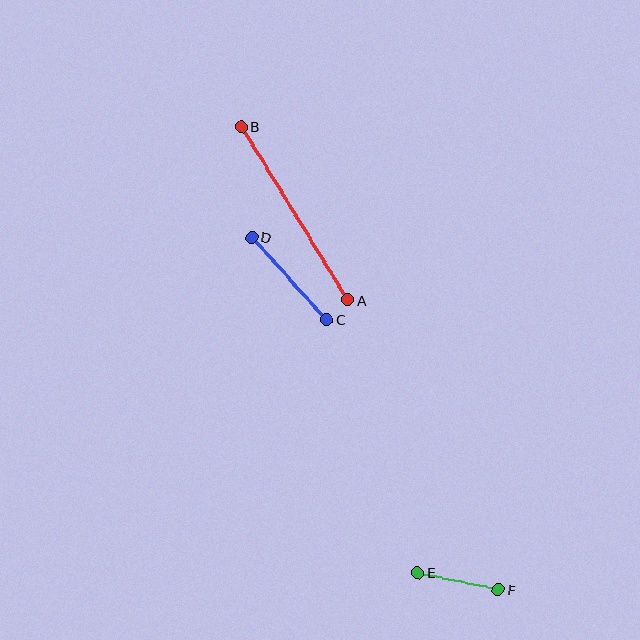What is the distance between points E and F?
The distance is approximately 82 pixels.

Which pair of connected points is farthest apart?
Points A and B are farthest apart.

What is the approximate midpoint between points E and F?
The midpoint is at approximately (458, 581) pixels.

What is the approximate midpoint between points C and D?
The midpoint is at approximately (289, 278) pixels.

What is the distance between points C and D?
The distance is approximately 111 pixels.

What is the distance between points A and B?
The distance is approximately 203 pixels.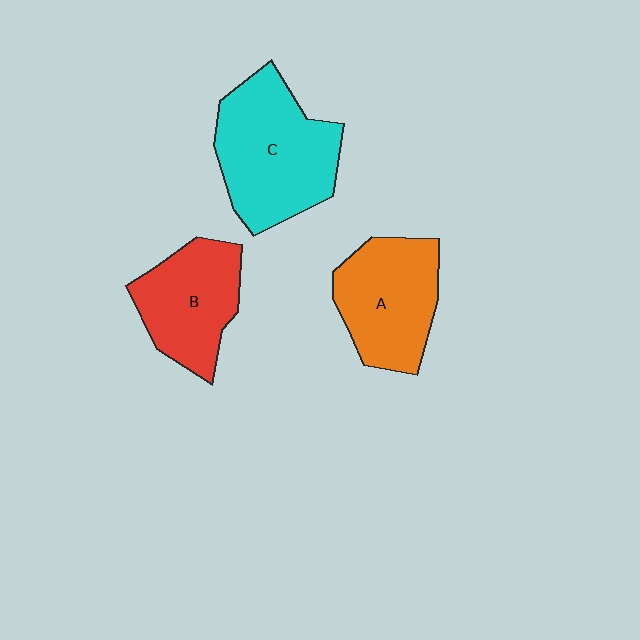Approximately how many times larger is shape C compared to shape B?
Approximately 1.4 times.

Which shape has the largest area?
Shape C (cyan).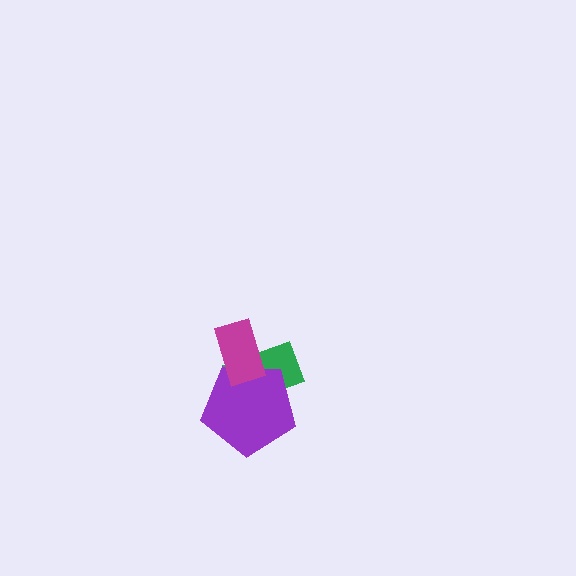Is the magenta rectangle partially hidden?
No, no other shape covers it.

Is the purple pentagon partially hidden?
Yes, it is partially covered by another shape.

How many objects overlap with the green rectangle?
2 objects overlap with the green rectangle.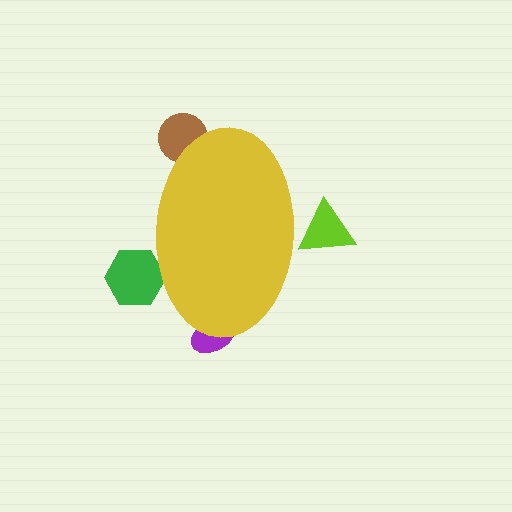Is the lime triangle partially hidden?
Yes, the lime triangle is partially hidden behind the yellow ellipse.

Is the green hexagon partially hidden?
Yes, the green hexagon is partially hidden behind the yellow ellipse.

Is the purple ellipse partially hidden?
Yes, the purple ellipse is partially hidden behind the yellow ellipse.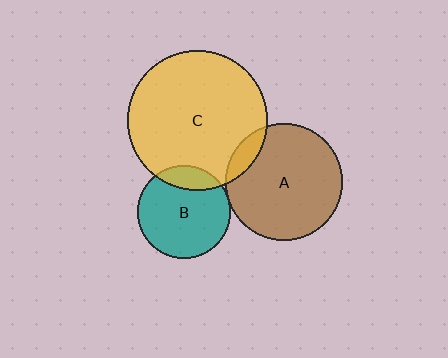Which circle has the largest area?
Circle C (yellow).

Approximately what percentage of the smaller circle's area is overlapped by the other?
Approximately 15%.